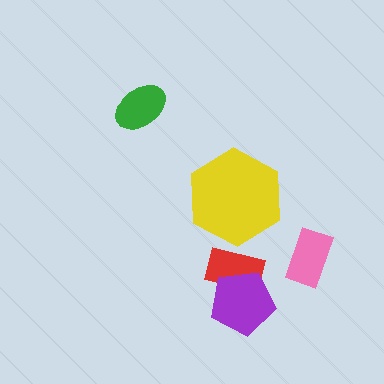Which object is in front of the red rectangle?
The purple pentagon is in front of the red rectangle.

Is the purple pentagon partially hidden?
No, no other shape covers it.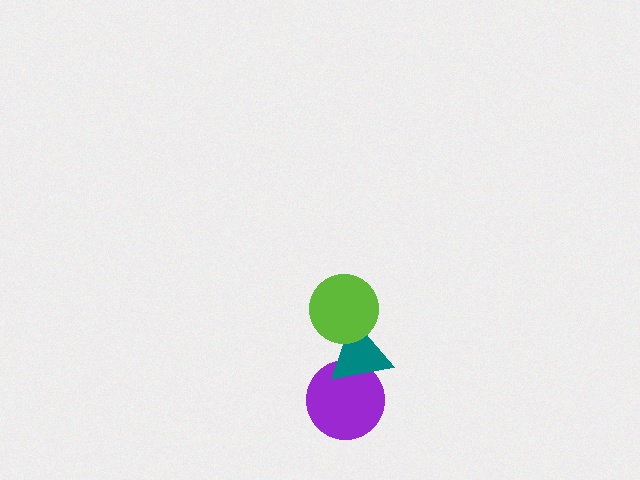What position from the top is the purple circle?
The purple circle is 3rd from the top.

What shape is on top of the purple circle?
The teal triangle is on top of the purple circle.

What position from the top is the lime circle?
The lime circle is 1st from the top.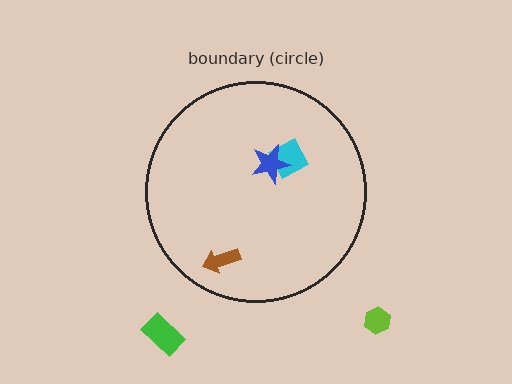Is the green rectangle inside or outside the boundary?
Outside.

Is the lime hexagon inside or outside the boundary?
Outside.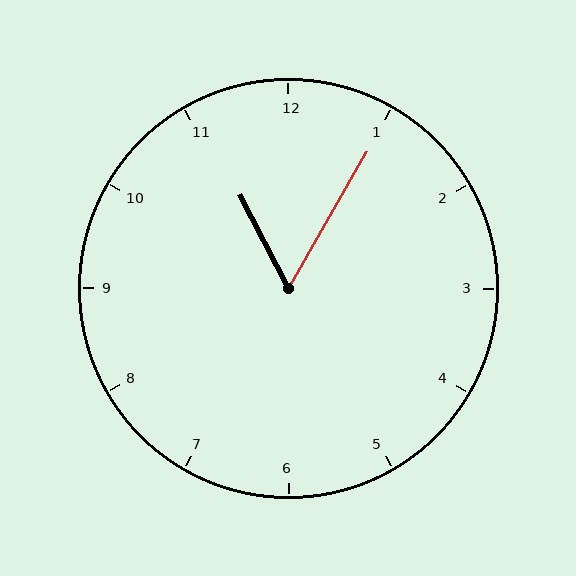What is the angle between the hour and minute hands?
Approximately 58 degrees.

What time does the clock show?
11:05.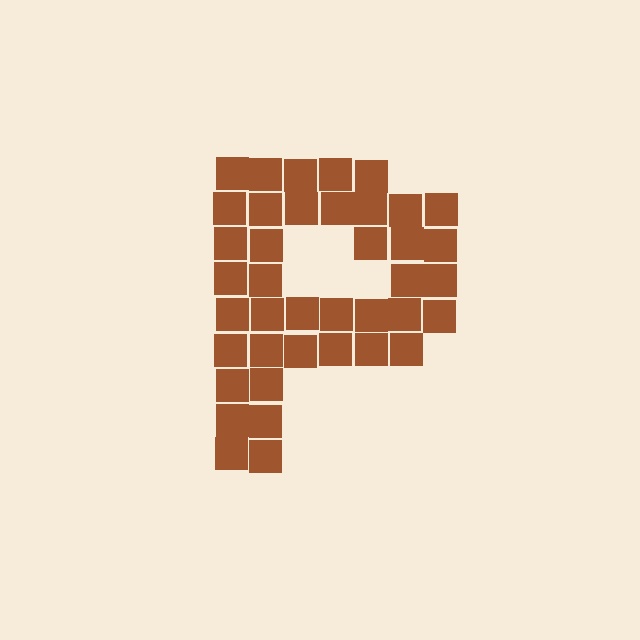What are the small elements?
The small elements are squares.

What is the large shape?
The large shape is the letter P.